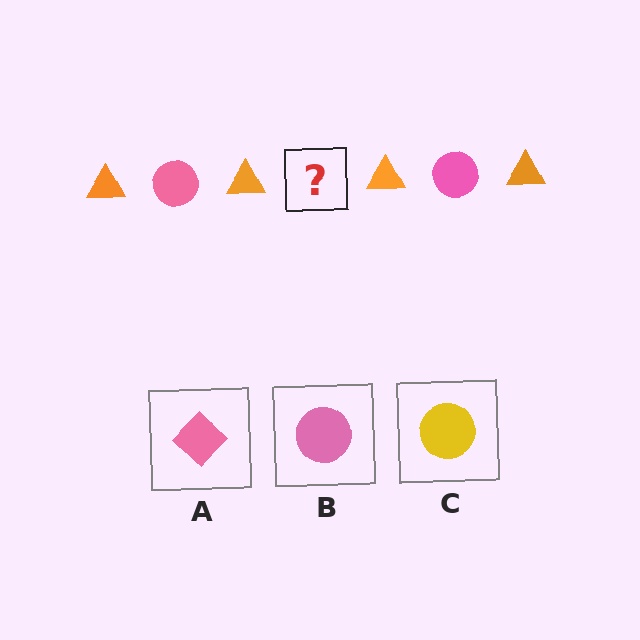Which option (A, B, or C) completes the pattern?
B.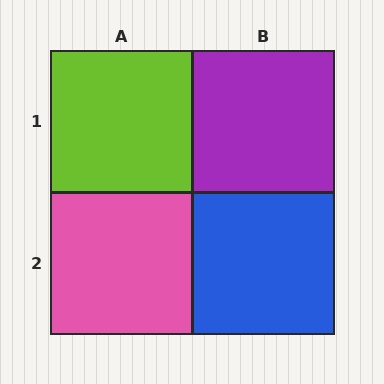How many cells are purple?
1 cell is purple.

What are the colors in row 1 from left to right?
Lime, purple.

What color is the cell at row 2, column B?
Blue.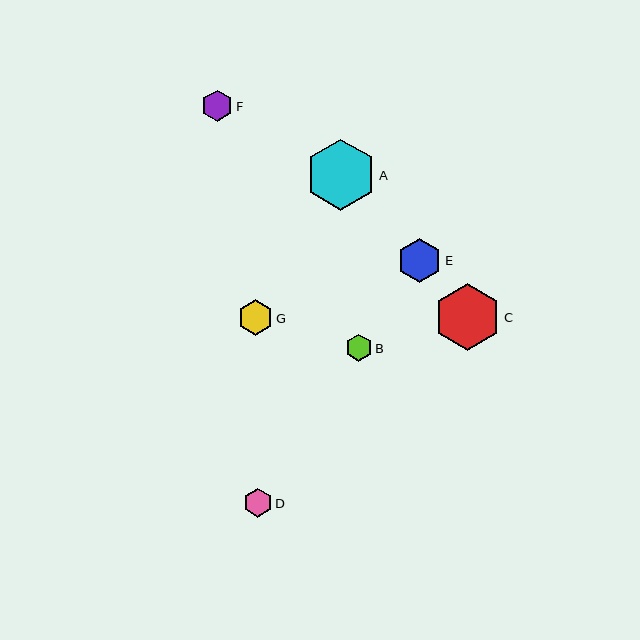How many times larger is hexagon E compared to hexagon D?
Hexagon E is approximately 1.6 times the size of hexagon D.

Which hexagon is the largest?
Hexagon A is the largest with a size of approximately 71 pixels.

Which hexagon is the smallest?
Hexagon B is the smallest with a size of approximately 27 pixels.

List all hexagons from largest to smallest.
From largest to smallest: A, C, E, G, F, D, B.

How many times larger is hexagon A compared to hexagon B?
Hexagon A is approximately 2.7 times the size of hexagon B.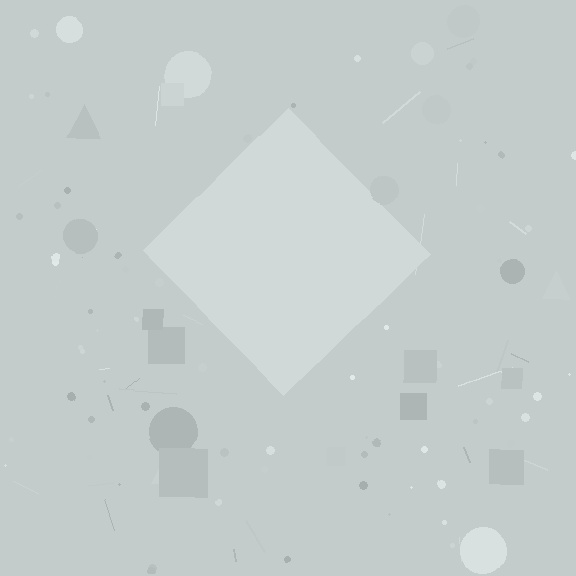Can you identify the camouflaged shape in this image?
The camouflaged shape is a diamond.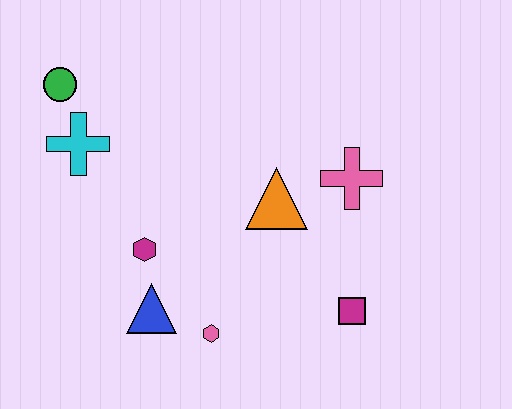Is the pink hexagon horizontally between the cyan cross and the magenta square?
Yes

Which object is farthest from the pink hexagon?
The green circle is farthest from the pink hexagon.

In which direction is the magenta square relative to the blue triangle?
The magenta square is to the right of the blue triangle.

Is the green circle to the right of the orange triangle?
No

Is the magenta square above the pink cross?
No